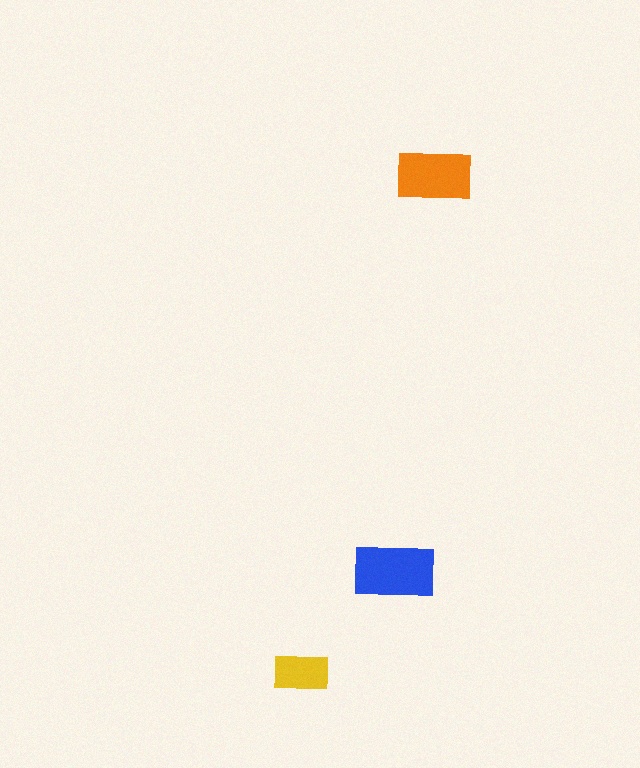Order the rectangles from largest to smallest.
the blue one, the orange one, the yellow one.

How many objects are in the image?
There are 3 objects in the image.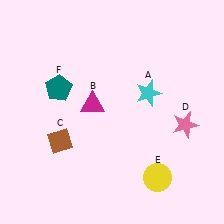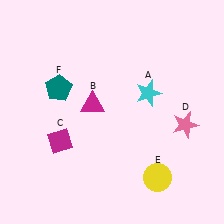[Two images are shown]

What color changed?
The diamond (C) changed from brown in Image 1 to magenta in Image 2.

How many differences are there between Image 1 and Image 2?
There is 1 difference between the two images.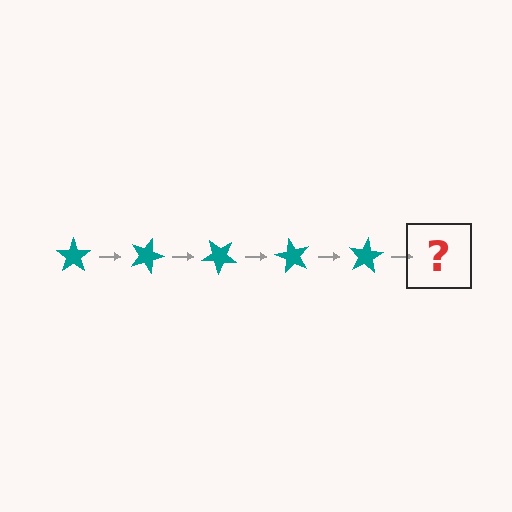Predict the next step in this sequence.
The next step is a teal star rotated 100 degrees.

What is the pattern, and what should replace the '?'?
The pattern is that the star rotates 20 degrees each step. The '?' should be a teal star rotated 100 degrees.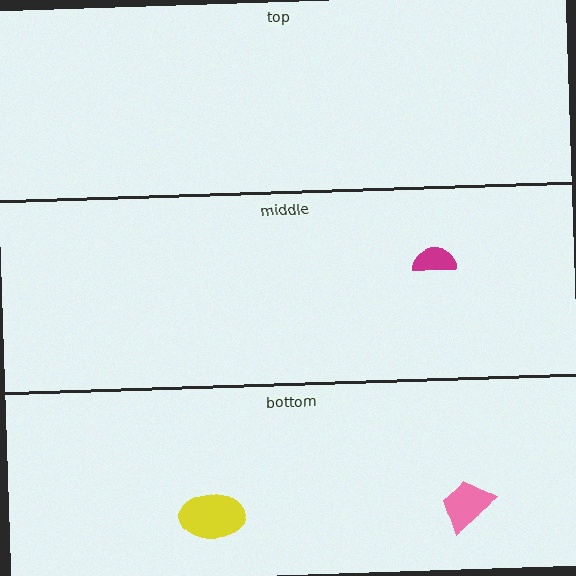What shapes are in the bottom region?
The pink trapezoid, the yellow ellipse.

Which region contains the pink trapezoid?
The bottom region.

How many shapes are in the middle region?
1.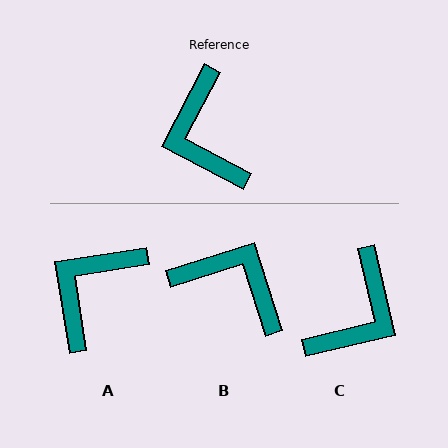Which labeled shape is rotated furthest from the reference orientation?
B, about 135 degrees away.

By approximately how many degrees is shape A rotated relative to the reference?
Approximately 53 degrees clockwise.